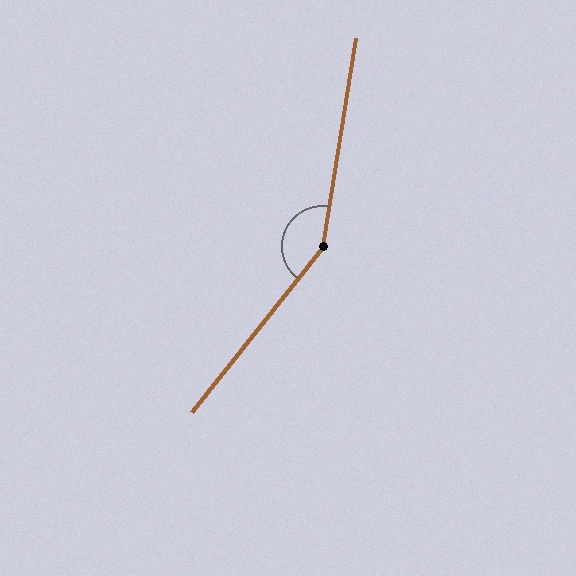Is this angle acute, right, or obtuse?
It is obtuse.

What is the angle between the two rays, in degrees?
Approximately 151 degrees.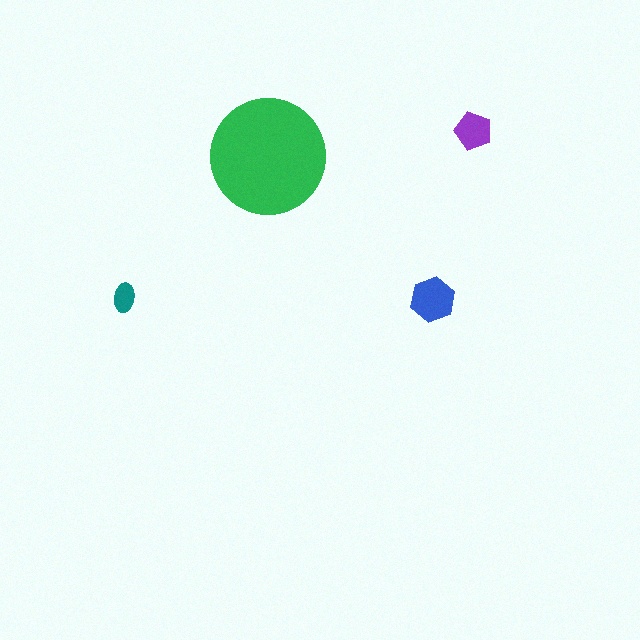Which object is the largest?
The green circle.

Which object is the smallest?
The teal ellipse.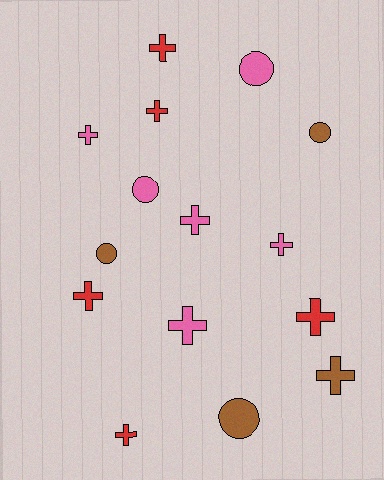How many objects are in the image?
There are 15 objects.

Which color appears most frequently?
Pink, with 6 objects.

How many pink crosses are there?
There are 4 pink crosses.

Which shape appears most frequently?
Cross, with 10 objects.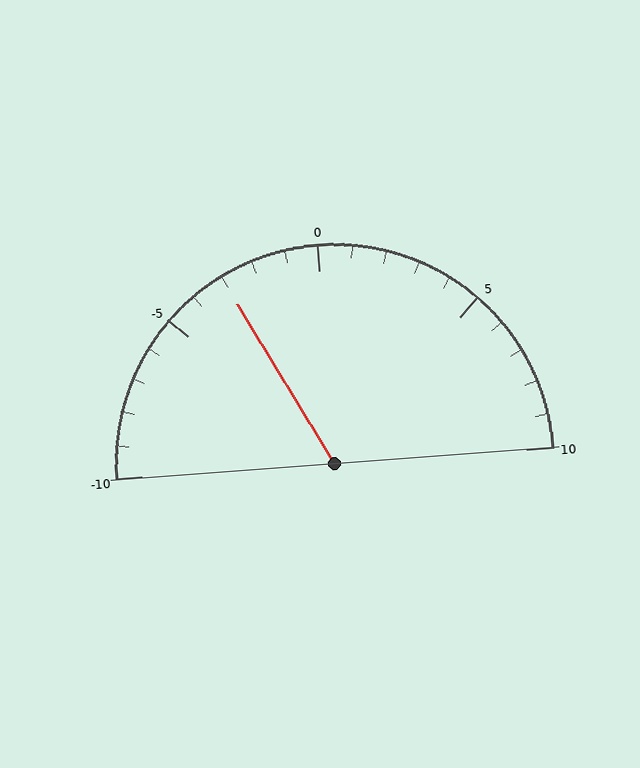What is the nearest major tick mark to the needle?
The nearest major tick mark is -5.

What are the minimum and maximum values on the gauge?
The gauge ranges from -10 to 10.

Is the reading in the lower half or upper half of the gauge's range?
The reading is in the lower half of the range (-10 to 10).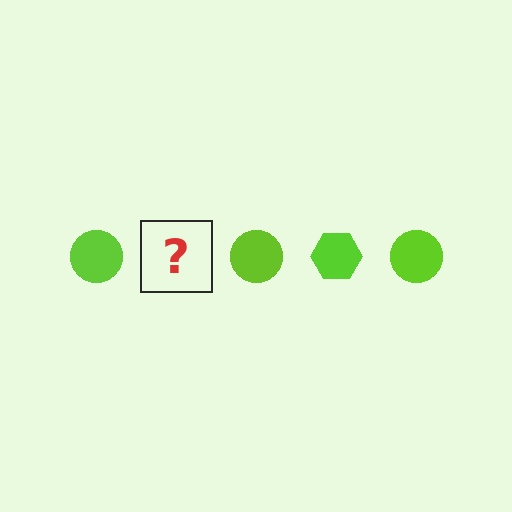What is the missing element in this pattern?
The missing element is a lime hexagon.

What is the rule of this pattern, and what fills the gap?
The rule is that the pattern cycles through circle, hexagon shapes in lime. The gap should be filled with a lime hexagon.